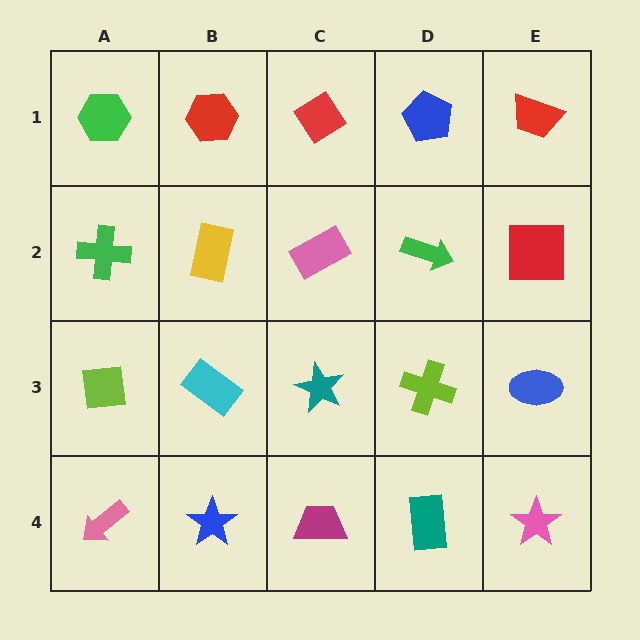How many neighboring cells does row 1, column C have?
3.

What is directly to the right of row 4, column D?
A pink star.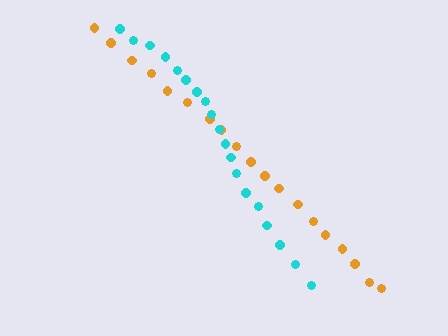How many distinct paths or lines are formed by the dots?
There are 2 distinct paths.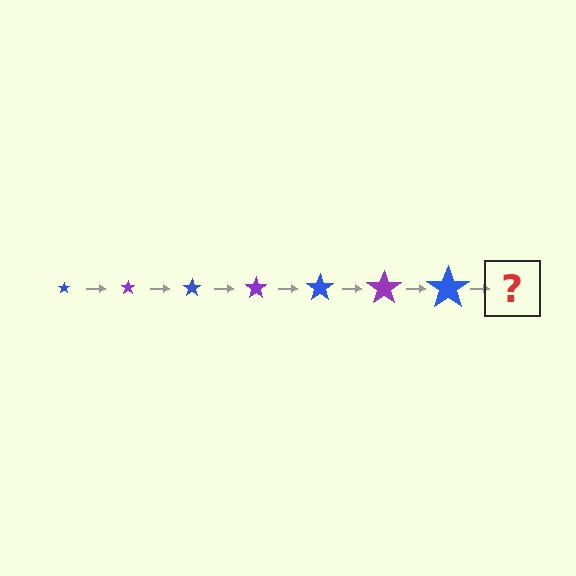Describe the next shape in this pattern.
It should be a purple star, larger than the previous one.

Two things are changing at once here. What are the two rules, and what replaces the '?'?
The two rules are that the star grows larger each step and the color cycles through blue and purple. The '?' should be a purple star, larger than the previous one.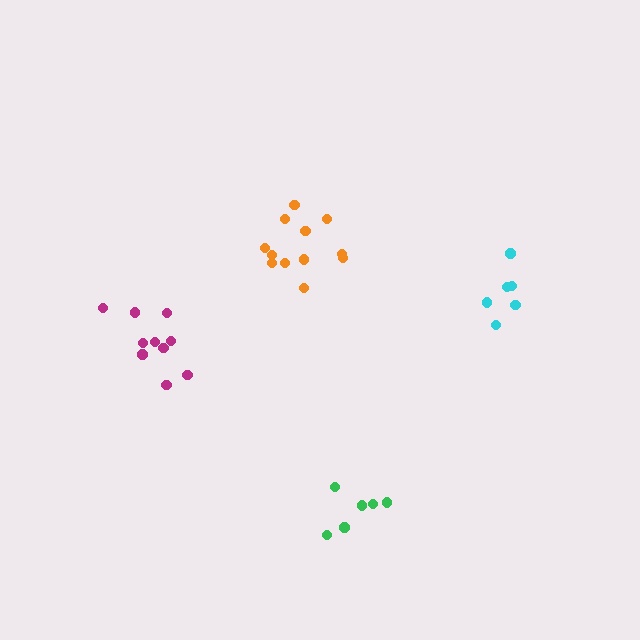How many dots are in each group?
Group 1: 6 dots, Group 2: 10 dots, Group 3: 6 dots, Group 4: 12 dots (34 total).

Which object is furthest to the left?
The magenta cluster is leftmost.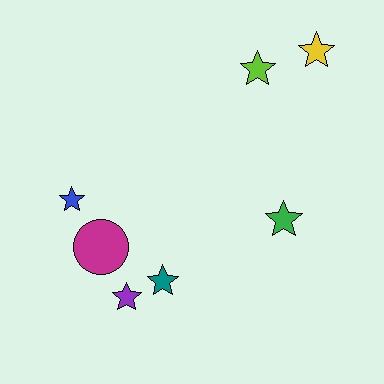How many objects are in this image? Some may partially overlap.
There are 7 objects.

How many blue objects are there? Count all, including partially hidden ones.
There is 1 blue object.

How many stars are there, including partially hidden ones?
There are 6 stars.